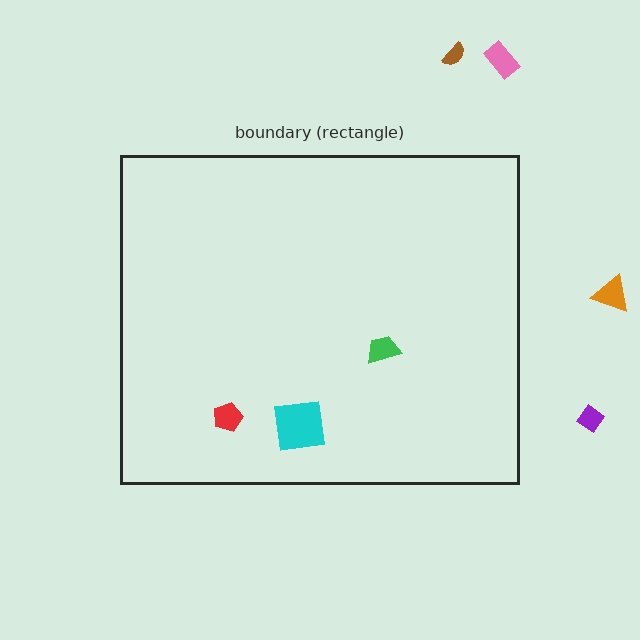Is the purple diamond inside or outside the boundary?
Outside.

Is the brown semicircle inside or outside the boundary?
Outside.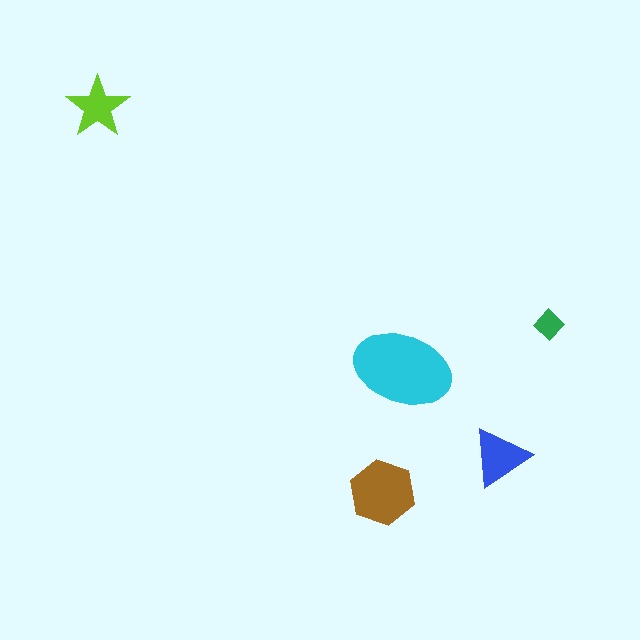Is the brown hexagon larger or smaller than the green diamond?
Larger.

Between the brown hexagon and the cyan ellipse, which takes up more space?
The cyan ellipse.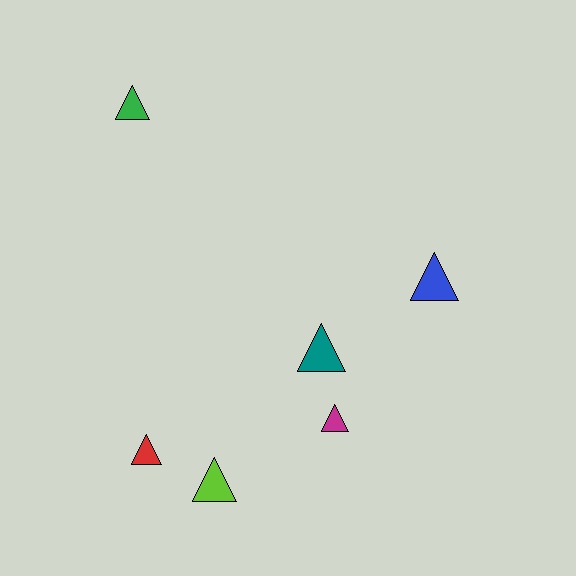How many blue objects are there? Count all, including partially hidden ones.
There is 1 blue object.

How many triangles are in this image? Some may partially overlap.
There are 6 triangles.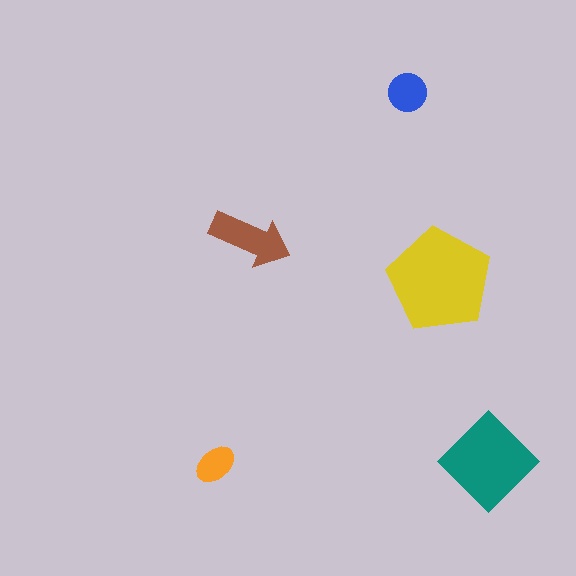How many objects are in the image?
There are 5 objects in the image.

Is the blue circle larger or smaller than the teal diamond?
Smaller.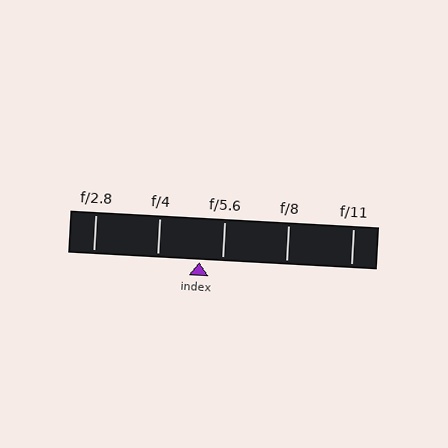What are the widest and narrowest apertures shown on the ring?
The widest aperture shown is f/2.8 and the narrowest is f/11.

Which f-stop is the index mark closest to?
The index mark is closest to f/5.6.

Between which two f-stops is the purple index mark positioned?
The index mark is between f/4 and f/5.6.